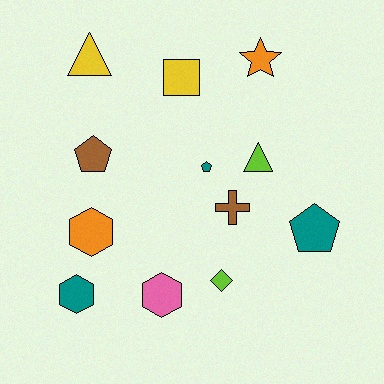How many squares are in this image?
There is 1 square.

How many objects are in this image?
There are 12 objects.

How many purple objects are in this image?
There are no purple objects.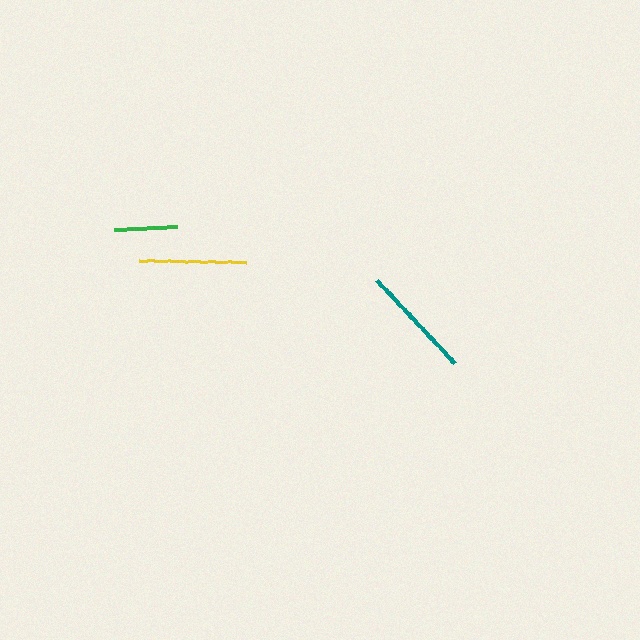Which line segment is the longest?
The teal line is the longest at approximately 114 pixels.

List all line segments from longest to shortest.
From longest to shortest: teal, yellow, green.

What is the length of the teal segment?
The teal segment is approximately 114 pixels long.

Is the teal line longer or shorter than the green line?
The teal line is longer than the green line.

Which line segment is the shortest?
The green line is the shortest at approximately 64 pixels.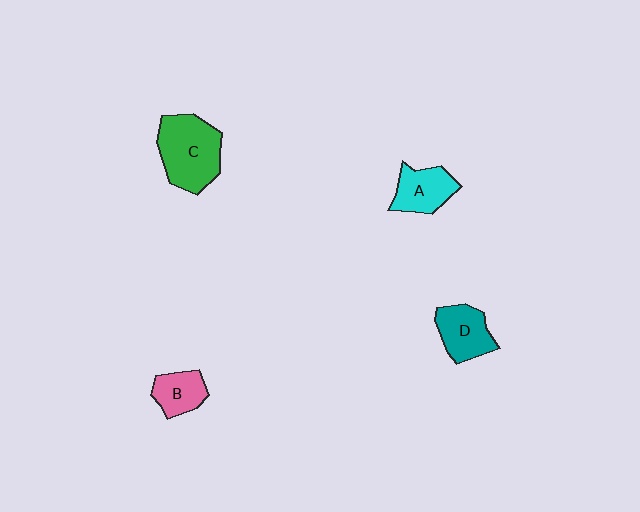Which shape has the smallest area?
Shape B (pink).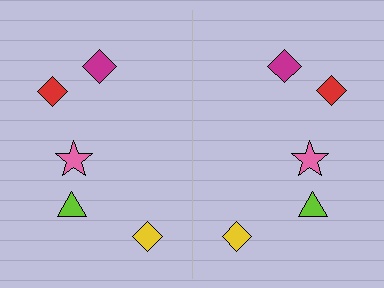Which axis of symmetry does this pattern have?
The pattern has a vertical axis of symmetry running through the center of the image.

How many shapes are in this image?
There are 10 shapes in this image.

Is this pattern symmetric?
Yes, this pattern has bilateral (reflection) symmetry.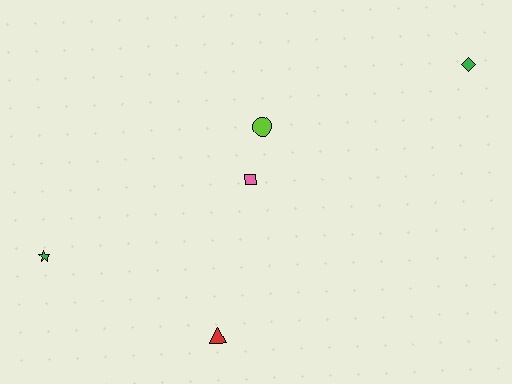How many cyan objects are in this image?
There are no cyan objects.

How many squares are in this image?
There is 1 square.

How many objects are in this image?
There are 5 objects.